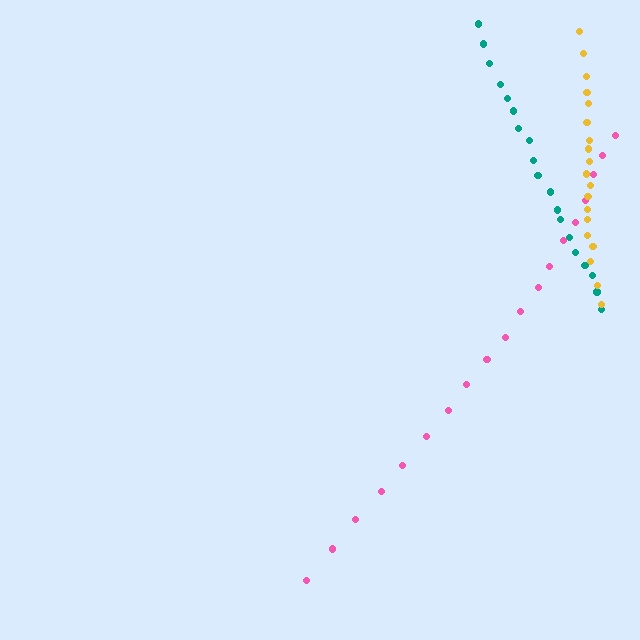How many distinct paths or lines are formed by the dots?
There are 3 distinct paths.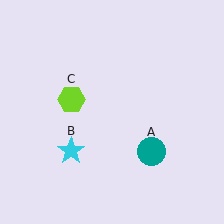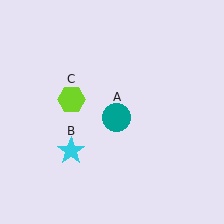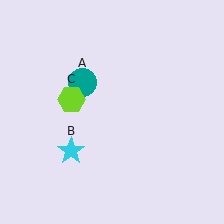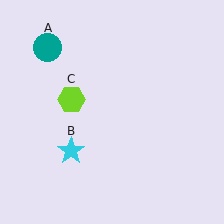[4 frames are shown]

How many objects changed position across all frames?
1 object changed position: teal circle (object A).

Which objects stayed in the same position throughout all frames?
Cyan star (object B) and lime hexagon (object C) remained stationary.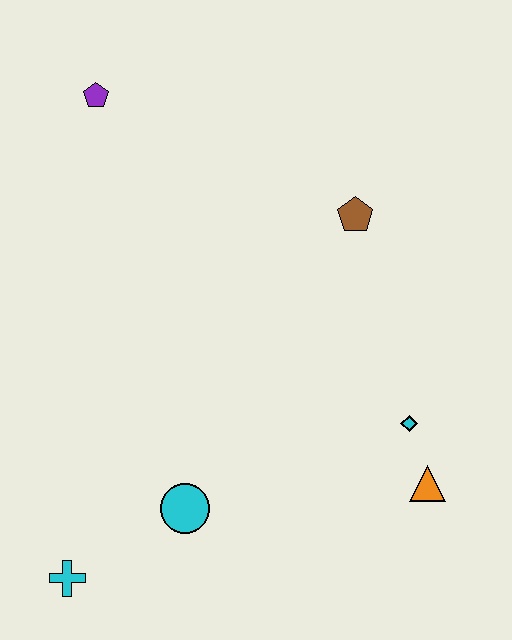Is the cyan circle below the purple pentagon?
Yes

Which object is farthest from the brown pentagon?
The cyan cross is farthest from the brown pentagon.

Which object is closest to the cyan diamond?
The orange triangle is closest to the cyan diamond.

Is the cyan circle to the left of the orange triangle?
Yes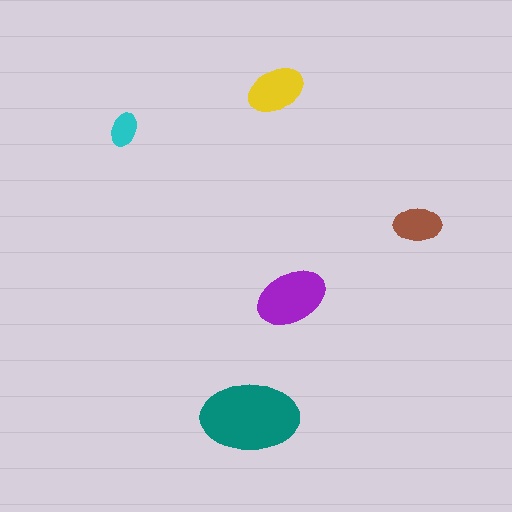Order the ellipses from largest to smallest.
the teal one, the purple one, the yellow one, the brown one, the cyan one.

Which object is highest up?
The yellow ellipse is topmost.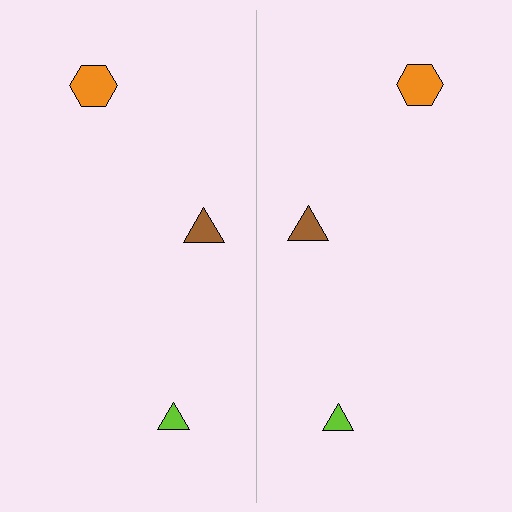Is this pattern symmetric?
Yes, this pattern has bilateral (reflection) symmetry.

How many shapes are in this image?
There are 6 shapes in this image.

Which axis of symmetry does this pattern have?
The pattern has a vertical axis of symmetry running through the center of the image.